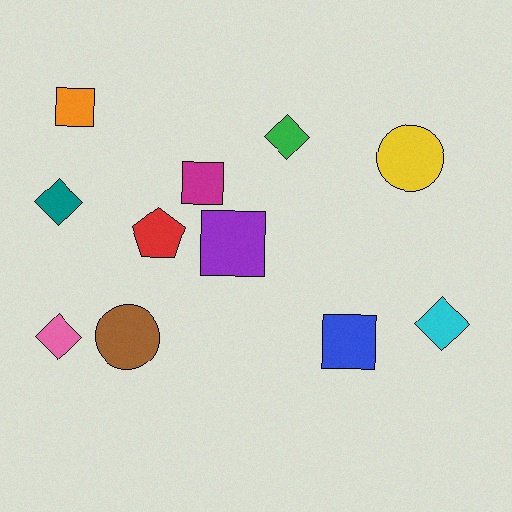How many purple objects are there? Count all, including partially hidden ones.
There is 1 purple object.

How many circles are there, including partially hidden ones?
There are 2 circles.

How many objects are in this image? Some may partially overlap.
There are 11 objects.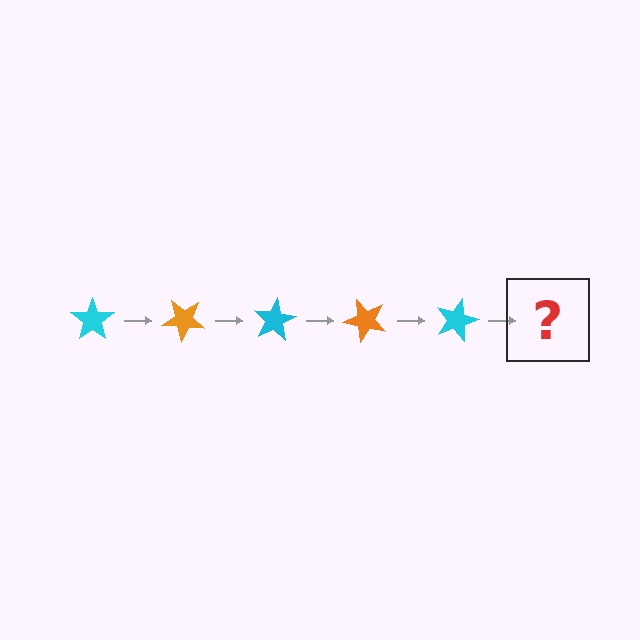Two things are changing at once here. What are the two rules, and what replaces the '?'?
The two rules are that it rotates 40 degrees each step and the color cycles through cyan and orange. The '?' should be an orange star, rotated 200 degrees from the start.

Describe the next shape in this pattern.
It should be an orange star, rotated 200 degrees from the start.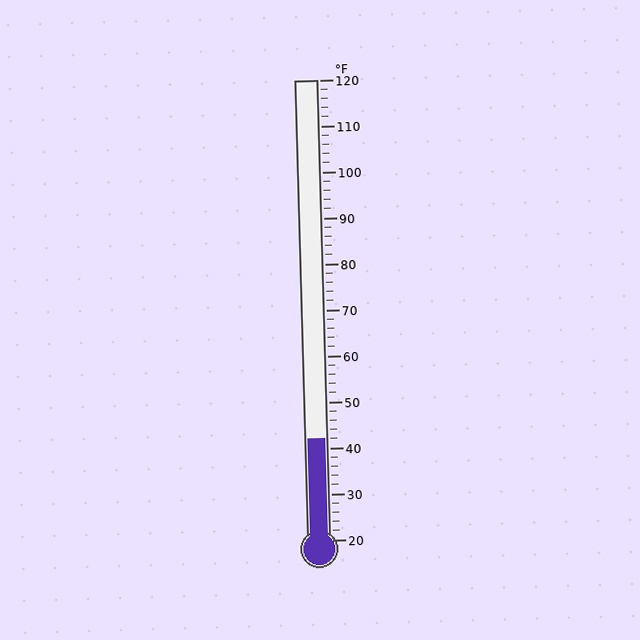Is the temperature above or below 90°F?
The temperature is below 90°F.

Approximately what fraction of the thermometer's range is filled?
The thermometer is filled to approximately 20% of its range.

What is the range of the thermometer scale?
The thermometer scale ranges from 20°F to 120°F.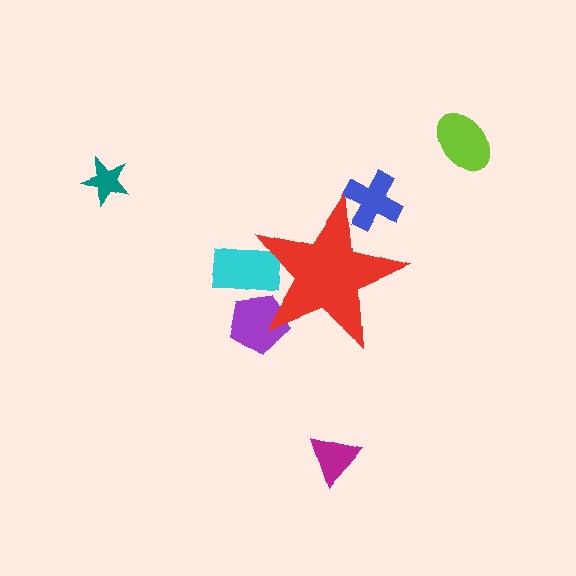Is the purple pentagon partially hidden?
Yes, the purple pentagon is partially hidden behind the red star.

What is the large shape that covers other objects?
A red star.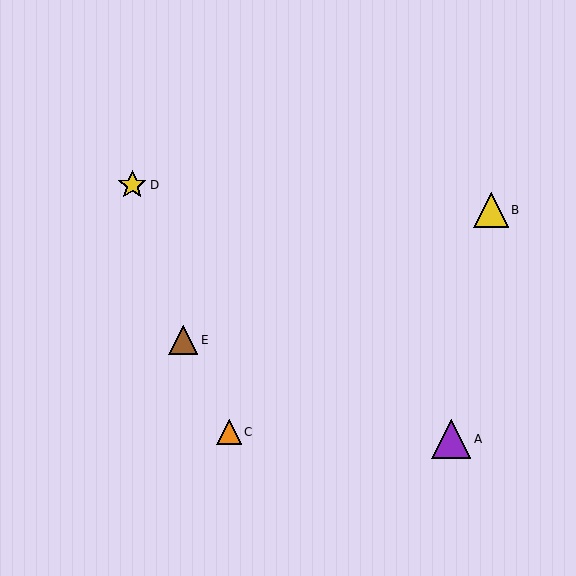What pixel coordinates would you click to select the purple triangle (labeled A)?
Click at (451, 439) to select the purple triangle A.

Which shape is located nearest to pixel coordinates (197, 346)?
The brown triangle (labeled E) at (183, 340) is nearest to that location.